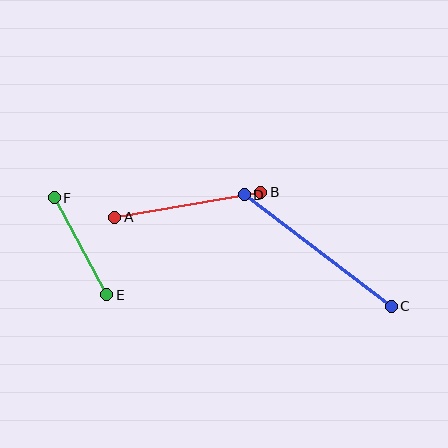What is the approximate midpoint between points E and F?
The midpoint is at approximately (81, 246) pixels.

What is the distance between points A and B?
The distance is approximately 148 pixels.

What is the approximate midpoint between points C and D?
The midpoint is at approximately (318, 251) pixels.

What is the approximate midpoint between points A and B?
The midpoint is at approximately (188, 205) pixels.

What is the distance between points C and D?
The distance is approximately 185 pixels.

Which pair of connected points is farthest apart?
Points C and D are farthest apart.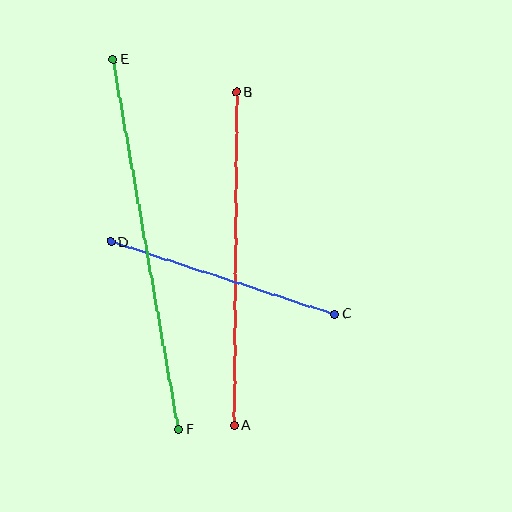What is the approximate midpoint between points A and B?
The midpoint is at approximately (235, 259) pixels.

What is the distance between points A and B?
The distance is approximately 333 pixels.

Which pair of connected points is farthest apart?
Points E and F are farthest apart.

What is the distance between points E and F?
The distance is approximately 376 pixels.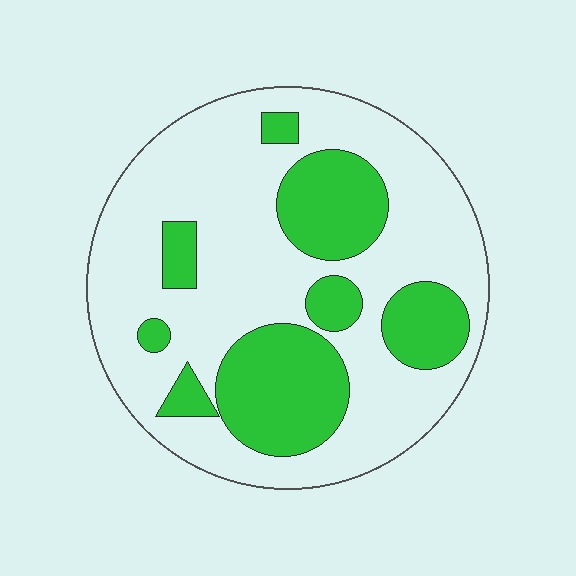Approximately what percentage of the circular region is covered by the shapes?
Approximately 30%.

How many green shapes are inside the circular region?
8.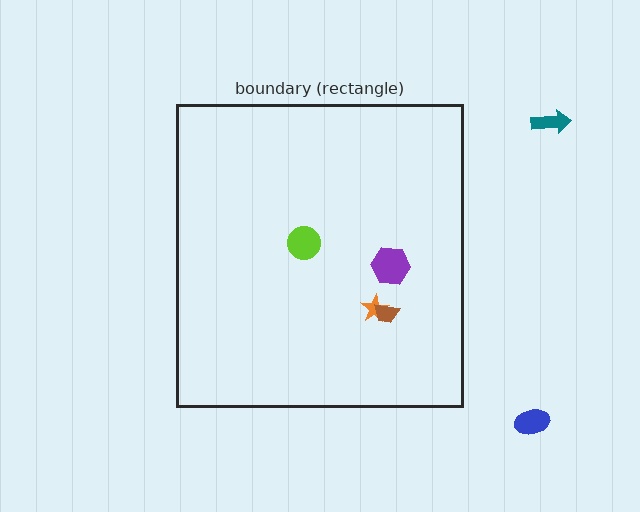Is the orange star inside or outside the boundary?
Inside.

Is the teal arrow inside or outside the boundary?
Outside.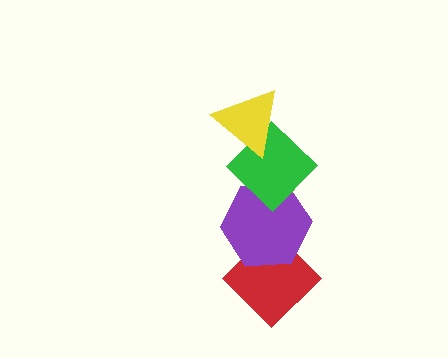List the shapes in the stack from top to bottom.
From top to bottom: the yellow triangle, the green diamond, the purple hexagon, the red diamond.